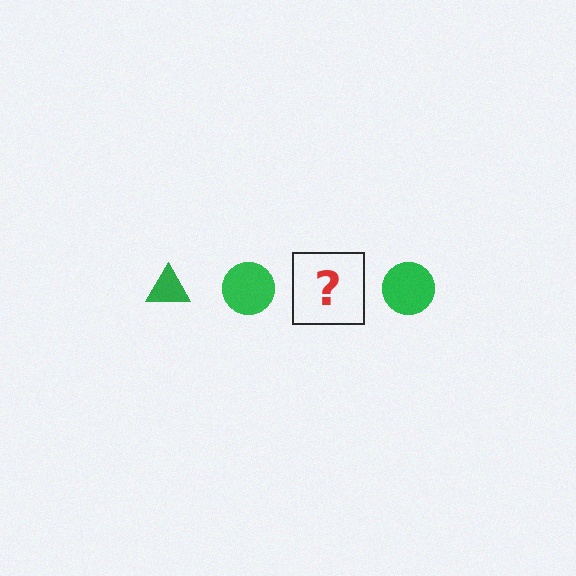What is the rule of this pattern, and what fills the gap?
The rule is that the pattern cycles through triangle, circle shapes in green. The gap should be filled with a green triangle.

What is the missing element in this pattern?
The missing element is a green triangle.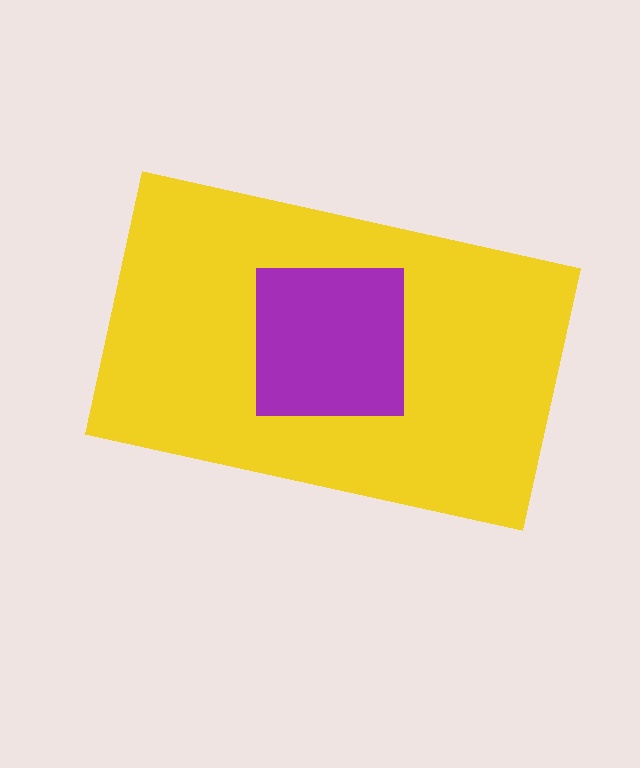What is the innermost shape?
The purple square.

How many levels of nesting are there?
2.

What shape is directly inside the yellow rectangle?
The purple square.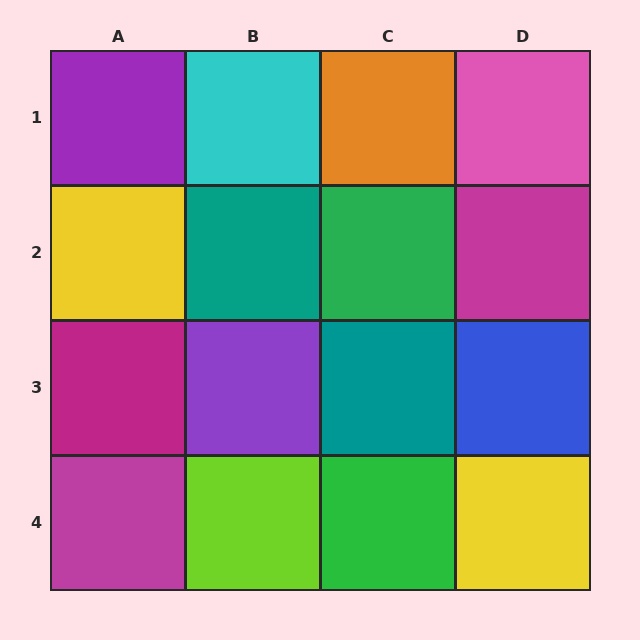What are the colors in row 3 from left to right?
Magenta, purple, teal, blue.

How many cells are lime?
1 cell is lime.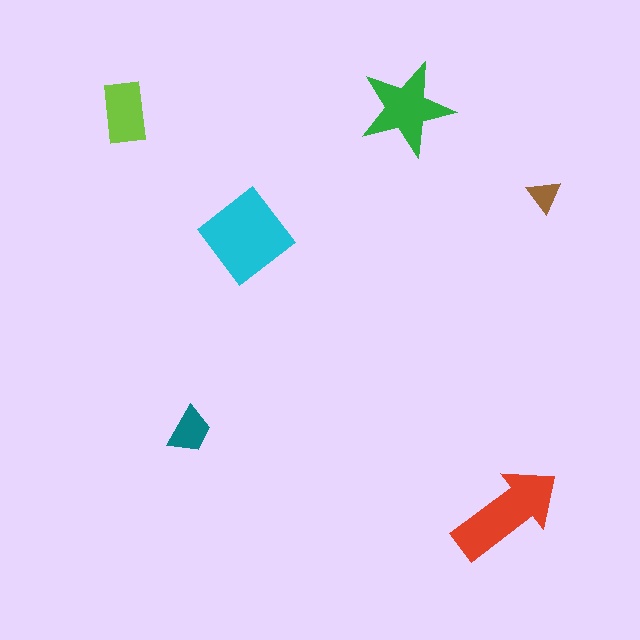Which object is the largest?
The cyan diamond.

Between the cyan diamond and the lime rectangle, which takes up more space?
The cyan diamond.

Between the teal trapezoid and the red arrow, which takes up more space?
The red arrow.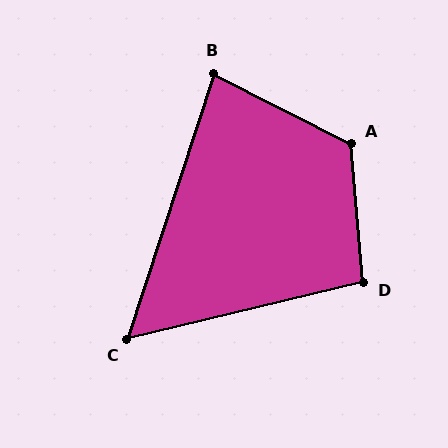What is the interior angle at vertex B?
Approximately 81 degrees (acute).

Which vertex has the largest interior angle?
A, at approximately 122 degrees.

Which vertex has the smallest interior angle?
C, at approximately 58 degrees.